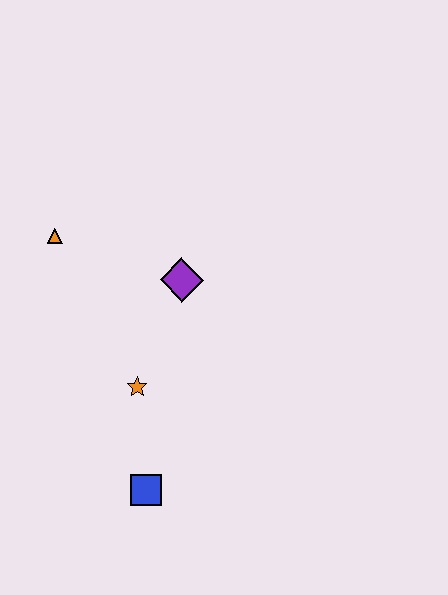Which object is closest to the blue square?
The orange star is closest to the blue square.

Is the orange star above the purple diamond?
No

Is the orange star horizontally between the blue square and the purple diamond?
No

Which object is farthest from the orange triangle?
The blue square is farthest from the orange triangle.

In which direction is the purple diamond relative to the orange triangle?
The purple diamond is to the right of the orange triangle.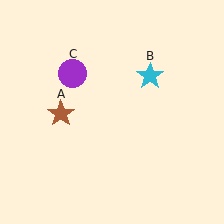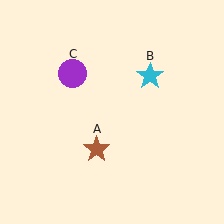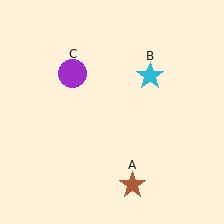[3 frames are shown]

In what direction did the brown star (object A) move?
The brown star (object A) moved down and to the right.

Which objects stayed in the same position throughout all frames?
Cyan star (object B) and purple circle (object C) remained stationary.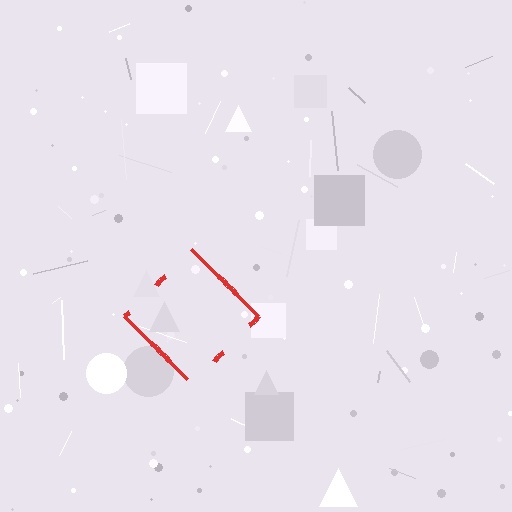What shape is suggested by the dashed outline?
The dashed outline suggests a diamond.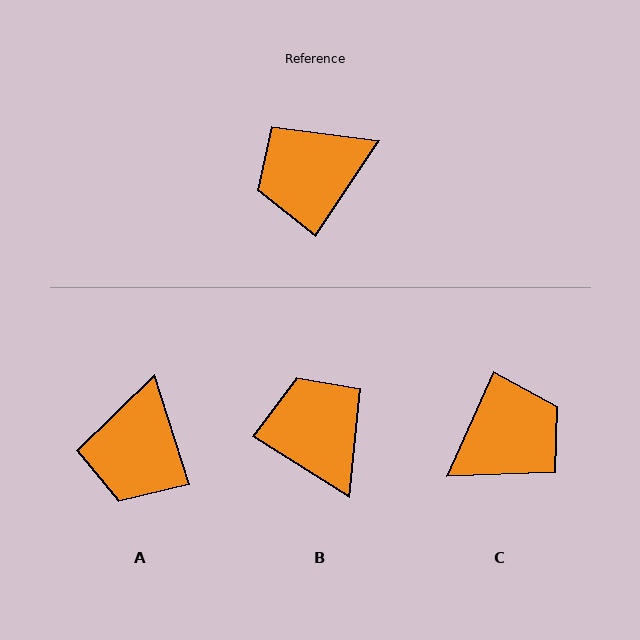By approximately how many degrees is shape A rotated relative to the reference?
Approximately 51 degrees counter-clockwise.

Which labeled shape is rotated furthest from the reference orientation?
C, about 171 degrees away.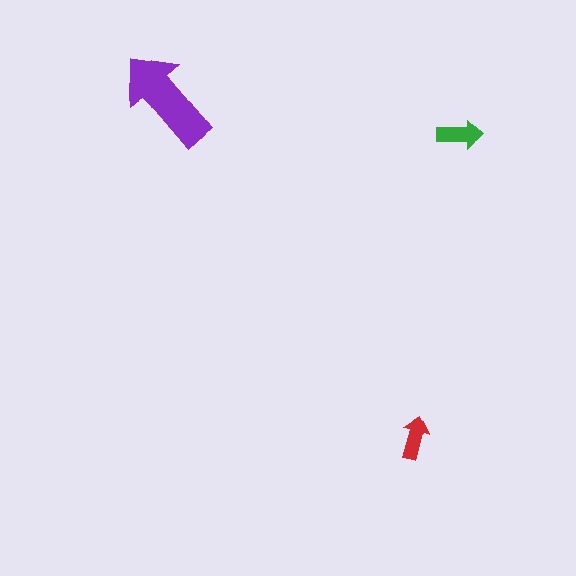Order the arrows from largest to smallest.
the purple one, the green one, the red one.